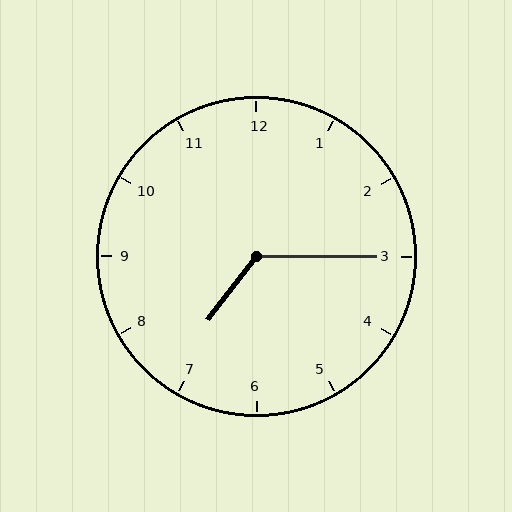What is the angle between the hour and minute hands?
Approximately 128 degrees.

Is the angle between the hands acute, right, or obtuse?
It is obtuse.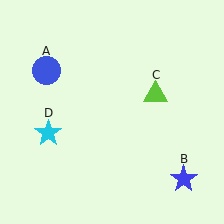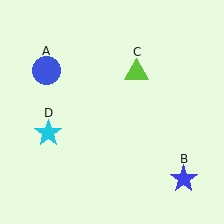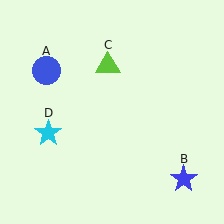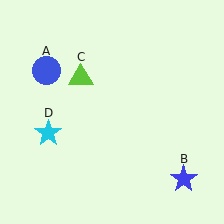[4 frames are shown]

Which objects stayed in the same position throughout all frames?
Blue circle (object A) and blue star (object B) and cyan star (object D) remained stationary.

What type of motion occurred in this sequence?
The lime triangle (object C) rotated counterclockwise around the center of the scene.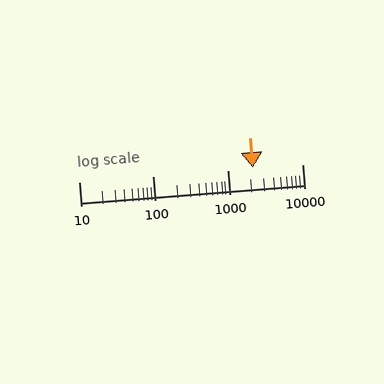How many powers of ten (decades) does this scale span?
The scale spans 3 decades, from 10 to 10000.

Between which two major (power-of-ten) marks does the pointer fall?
The pointer is between 1000 and 10000.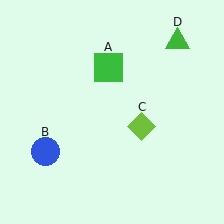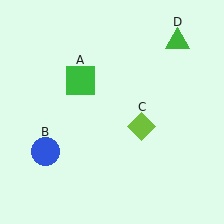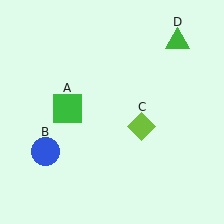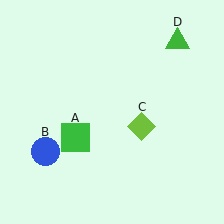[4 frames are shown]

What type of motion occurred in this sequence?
The green square (object A) rotated counterclockwise around the center of the scene.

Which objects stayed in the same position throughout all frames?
Blue circle (object B) and lime diamond (object C) and green triangle (object D) remained stationary.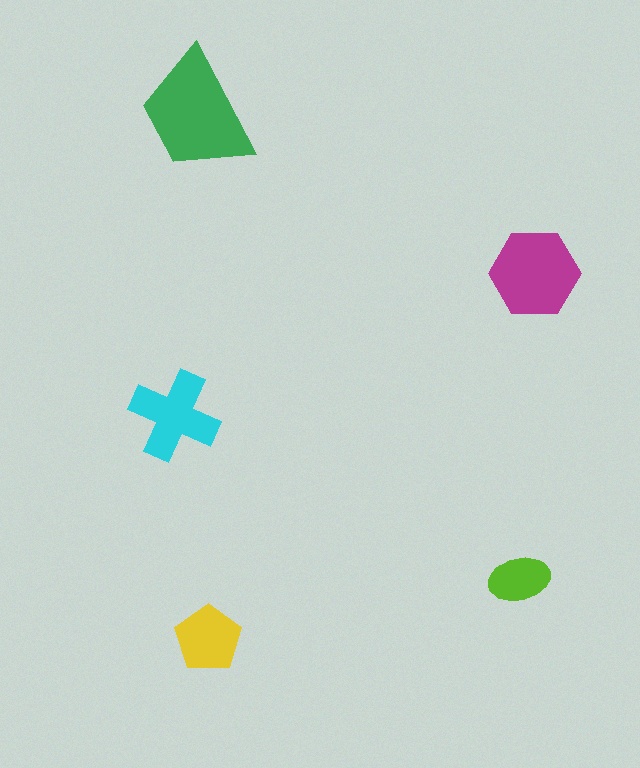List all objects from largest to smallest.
The green trapezoid, the magenta hexagon, the cyan cross, the yellow pentagon, the lime ellipse.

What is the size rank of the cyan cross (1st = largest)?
3rd.